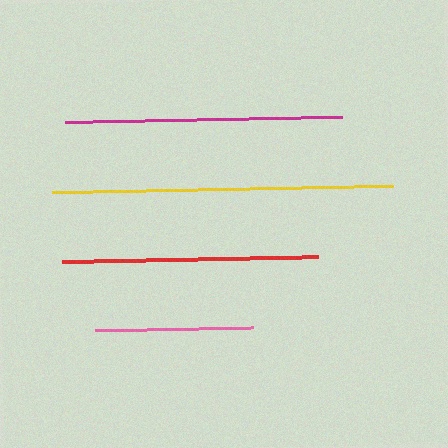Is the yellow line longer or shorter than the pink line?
The yellow line is longer than the pink line.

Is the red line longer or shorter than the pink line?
The red line is longer than the pink line.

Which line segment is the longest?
The yellow line is the longest at approximately 341 pixels.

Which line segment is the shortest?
The pink line is the shortest at approximately 158 pixels.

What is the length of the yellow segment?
The yellow segment is approximately 341 pixels long.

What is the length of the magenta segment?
The magenta segment is approximately 277 pixels long.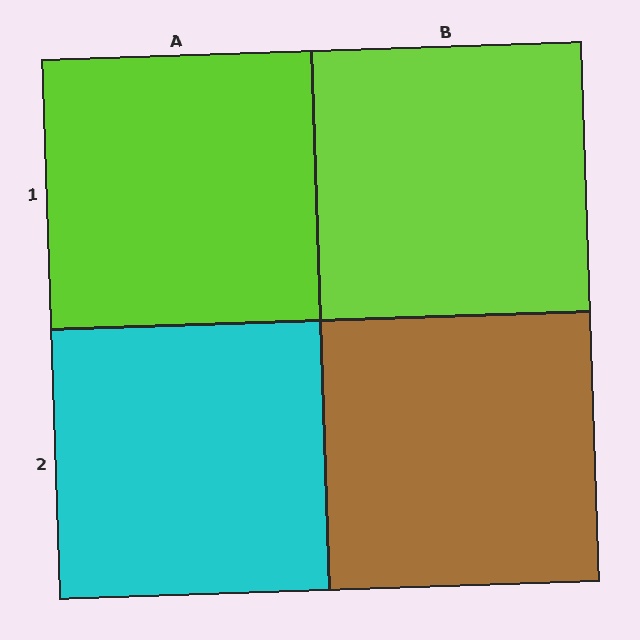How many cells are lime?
2 cells are lime.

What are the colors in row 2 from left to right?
Cyan, brown.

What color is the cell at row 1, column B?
Lime.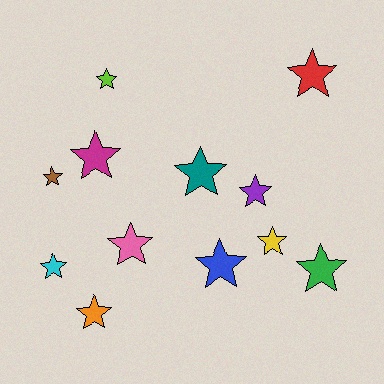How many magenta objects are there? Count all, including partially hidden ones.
There is 1 magenta object.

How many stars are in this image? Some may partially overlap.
There are 12 stars.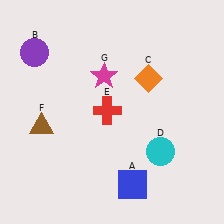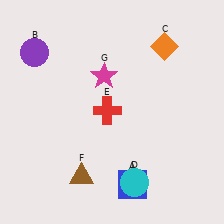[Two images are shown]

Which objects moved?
The objects that moved are: the orange diamond (C), the cyan circle (D), the brown triangle (F).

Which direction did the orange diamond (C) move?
The orange diamond (C) moved up.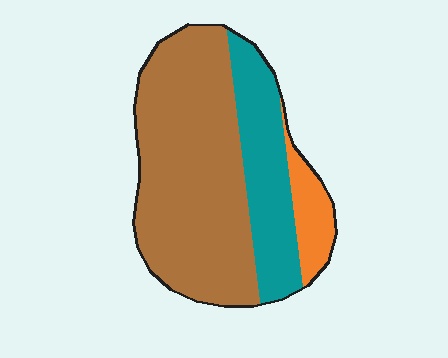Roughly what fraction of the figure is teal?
Teal covers about 25% of the figure.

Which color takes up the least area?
Orange, at roughly 10%.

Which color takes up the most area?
Brown, at roughly 65%.